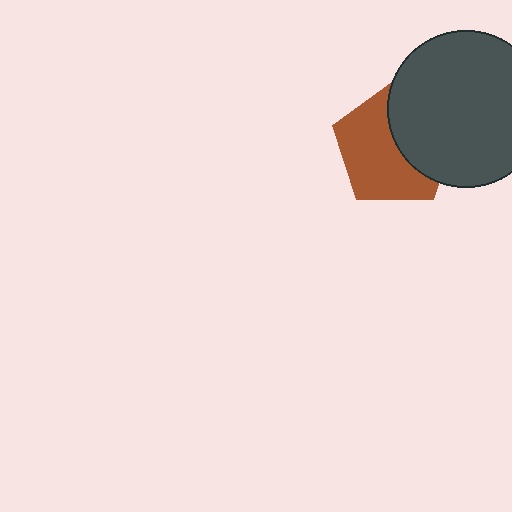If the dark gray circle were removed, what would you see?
You would see the complete brown pentagon.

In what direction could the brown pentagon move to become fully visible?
The brown pentagon could move left. That would shift it out from behind the dark gray circle entirely.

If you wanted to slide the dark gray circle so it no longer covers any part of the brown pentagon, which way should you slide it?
Slide it right — that is the most direct way to separate the two shapes.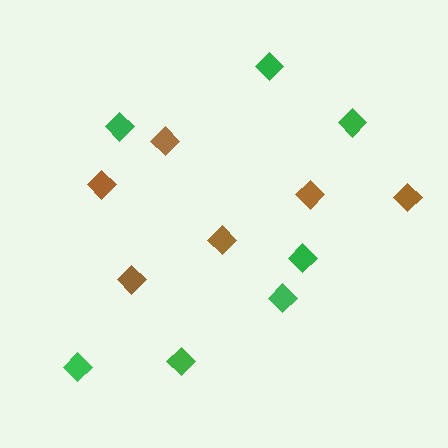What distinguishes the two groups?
There are 2 groups: one group of brown diamonds (6) and one group of green diamonds (7).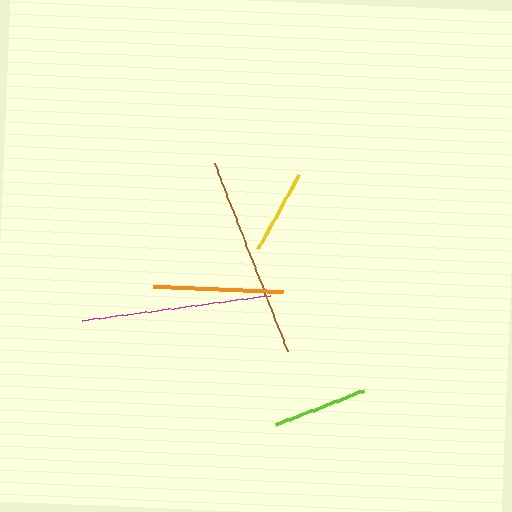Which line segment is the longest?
The brown line is the longest at approximately 202 pixels.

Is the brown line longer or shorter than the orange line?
The brown line is longer than the orange line.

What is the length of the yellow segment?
The yellow segment is approximately 85 pixels long.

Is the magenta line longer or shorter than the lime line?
The magenta line is longer than the lime line.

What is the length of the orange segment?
The orange segment is approximately 131 pixels long.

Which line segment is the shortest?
The yellow line is the shortest at approximately 85 pixels.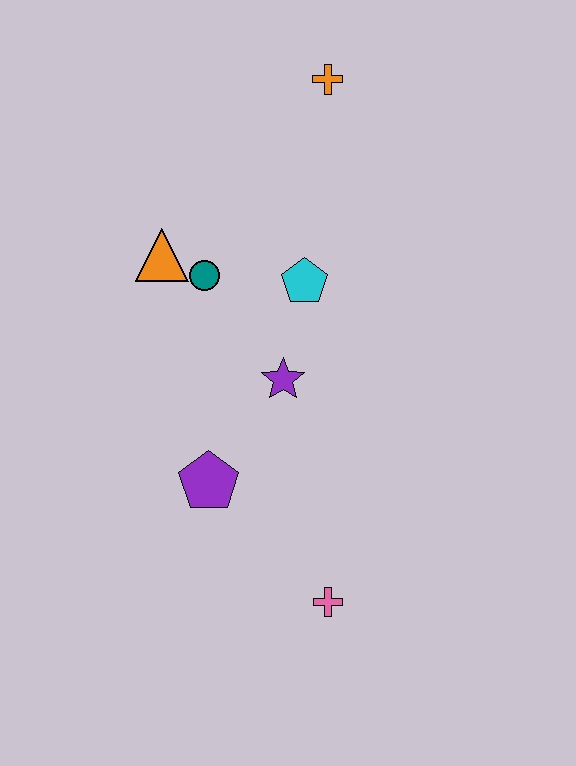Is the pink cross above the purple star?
No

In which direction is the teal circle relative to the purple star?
The teal circle is above the purple star.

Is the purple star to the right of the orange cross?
No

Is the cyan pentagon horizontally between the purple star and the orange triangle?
No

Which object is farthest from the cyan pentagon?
The pink cross is farthest from the cyan pentagon.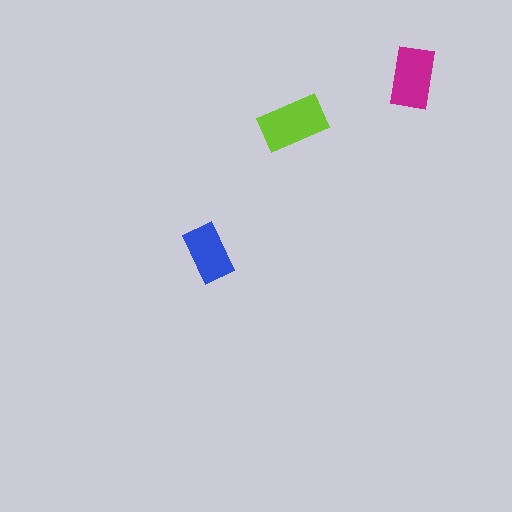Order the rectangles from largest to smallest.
the lime one, the magenta one, the blue one.